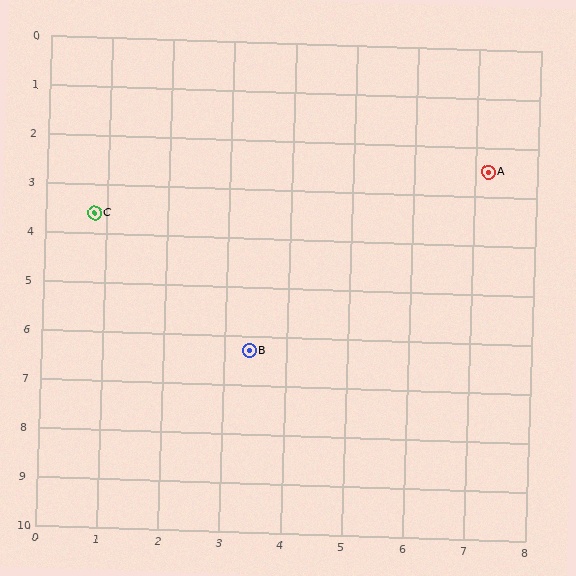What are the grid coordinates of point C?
Point C is at approximately (0.8, 3.6).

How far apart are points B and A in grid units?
Points B and A are about 5.4 grid units apart.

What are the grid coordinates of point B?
Point B is at approximately (3.4, 6.3).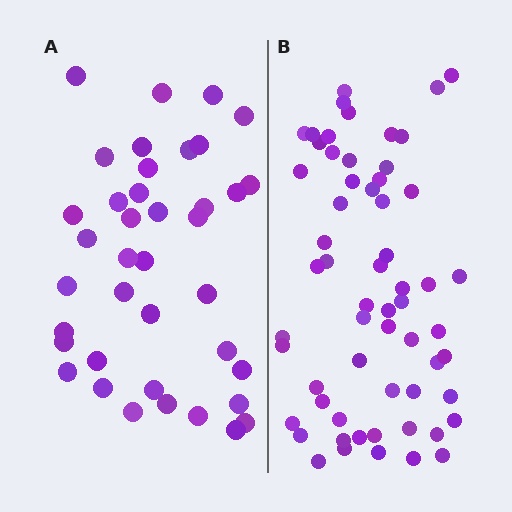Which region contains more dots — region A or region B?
Region B (the right region) has more dots.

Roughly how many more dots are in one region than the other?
Region B has approximately 20 more dots than region A.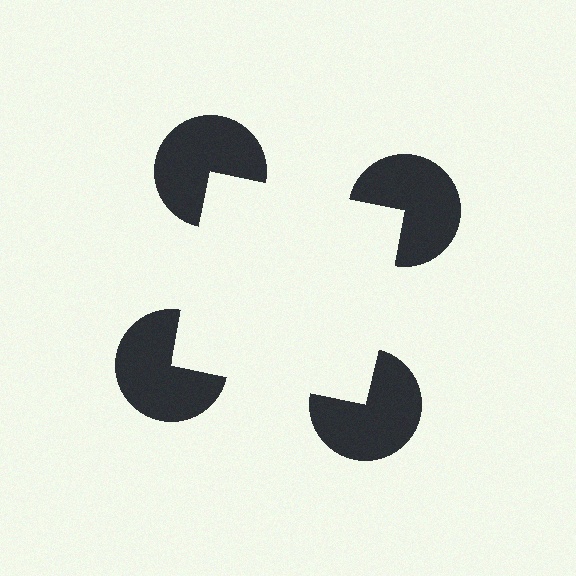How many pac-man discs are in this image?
There are 4 — one at each vertex of the illusory square.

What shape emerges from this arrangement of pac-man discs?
An illusory square — its edges are inferred from the aligned wedge cuts in the pac-man discs, not physically drawn.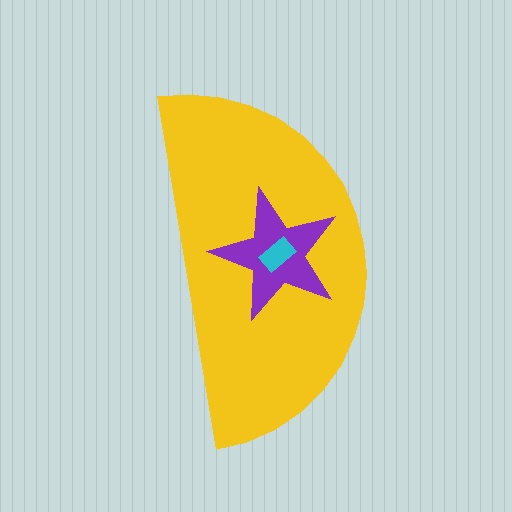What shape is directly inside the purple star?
The cyan rectangle.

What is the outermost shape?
The yellow semicircle.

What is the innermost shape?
The cyan rectangle.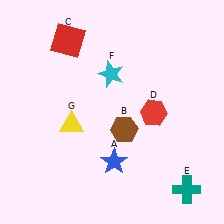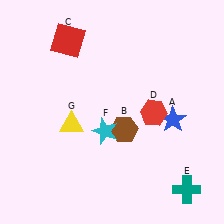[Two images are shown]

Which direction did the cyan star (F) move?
The cyan star (F) moved down.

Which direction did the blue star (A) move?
The blue star (A) moved right.